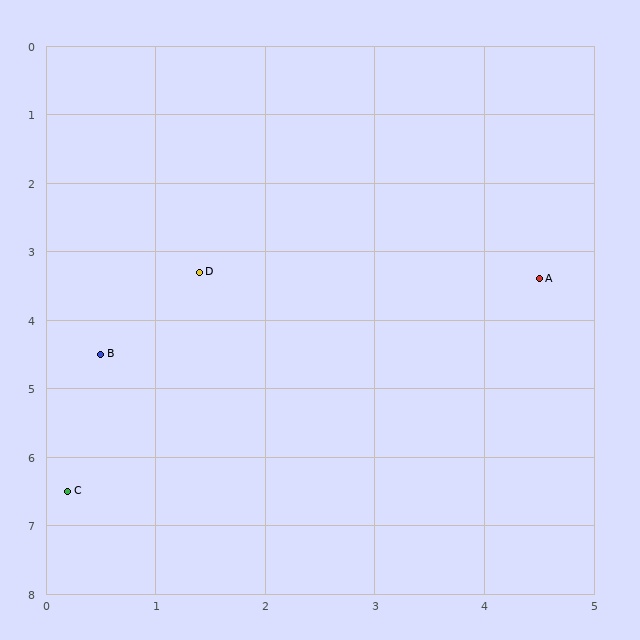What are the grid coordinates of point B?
Point B is at approximately (0.5, 4.5).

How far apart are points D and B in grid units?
Points D and B are about 1.5 grid units apart.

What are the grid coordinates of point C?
Point C is at approximately (0.2, 6.5).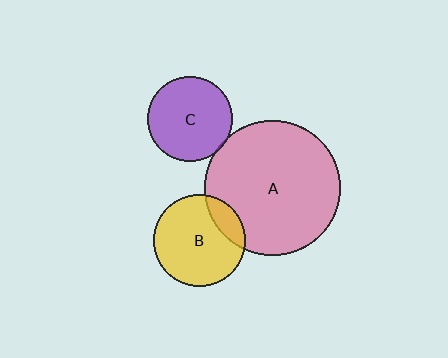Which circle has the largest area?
Circle A (pink).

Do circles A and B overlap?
Yes.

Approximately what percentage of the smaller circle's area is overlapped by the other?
Approximately 15%.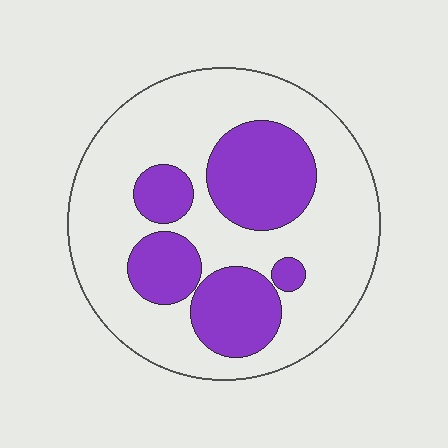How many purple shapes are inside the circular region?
5.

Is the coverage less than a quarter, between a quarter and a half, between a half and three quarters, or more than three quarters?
Between a quarter and a half.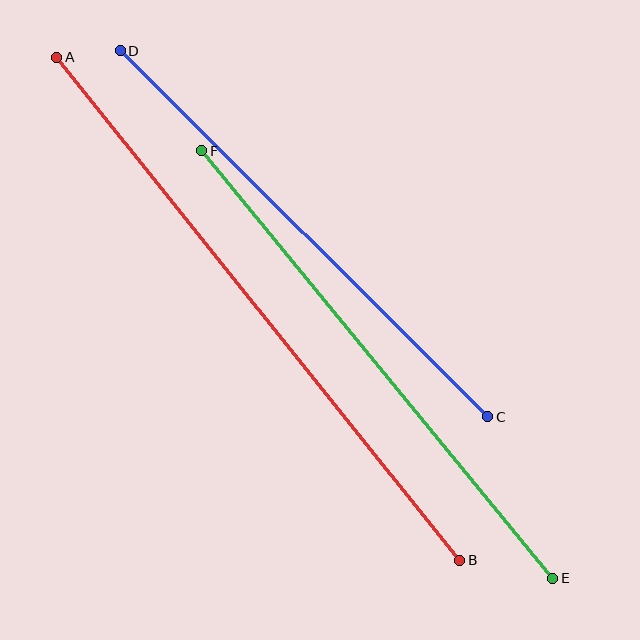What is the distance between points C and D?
The distance is approximately 519 pixels.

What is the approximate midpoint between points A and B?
The midpoint is at approximately (258, 309) pixels.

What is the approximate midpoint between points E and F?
The midpoint is at approximately (377, 365) pixels.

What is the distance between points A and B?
The distance is approximately 645 pixels.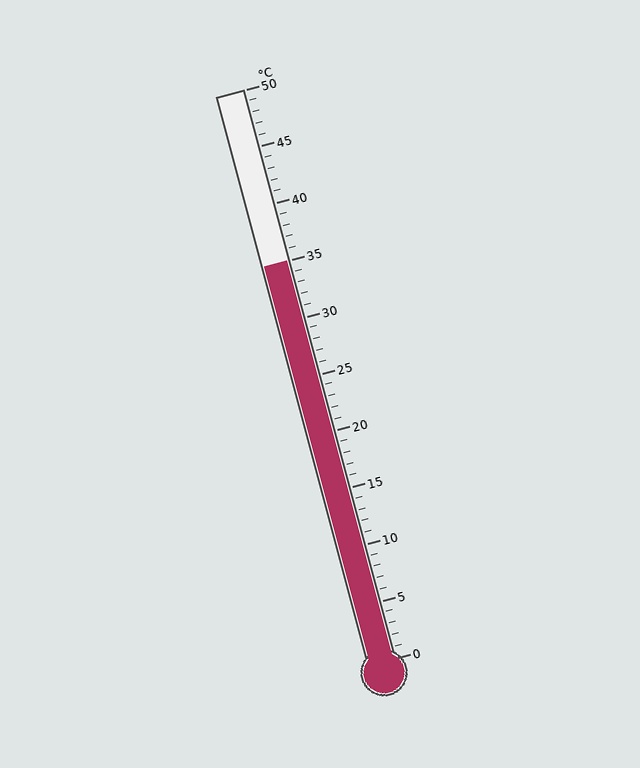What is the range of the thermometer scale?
The thermometer scale ranges from 0°C to 50°C.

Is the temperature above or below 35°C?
The temperature is at 35°C.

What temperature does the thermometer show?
The thermometer shows approximately 35°C.